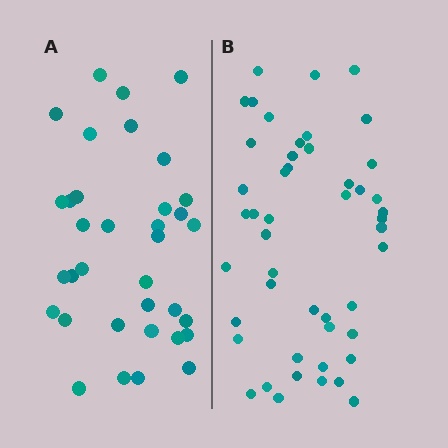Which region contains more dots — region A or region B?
Region B (the right region) has more dots.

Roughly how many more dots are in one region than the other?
Region B has approximately 15 more dots than region A.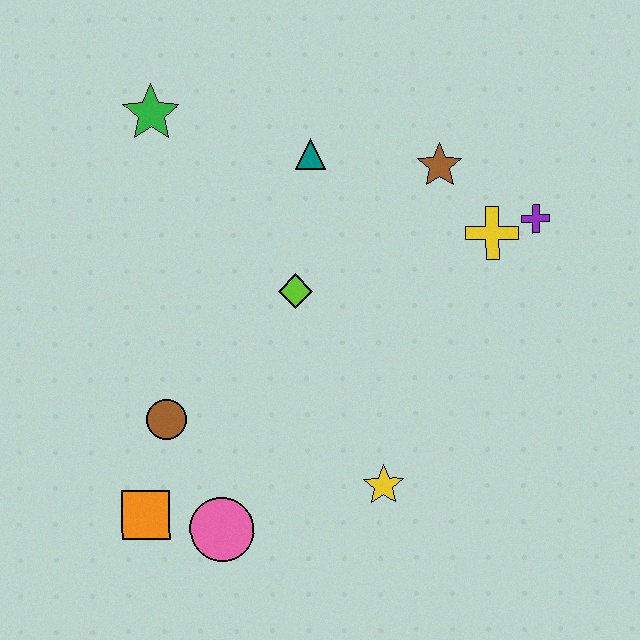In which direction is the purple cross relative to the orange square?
The purple cross is to the right of the orange square.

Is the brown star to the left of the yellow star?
No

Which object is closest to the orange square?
The pink circle is closest to the orange square.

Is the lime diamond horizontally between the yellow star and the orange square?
Yes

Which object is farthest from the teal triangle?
The orange square is farthest from the teal triangle.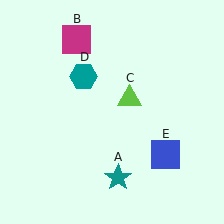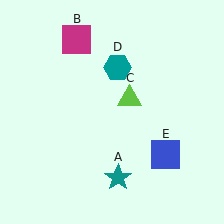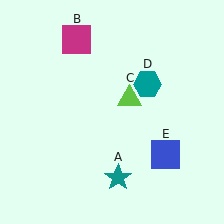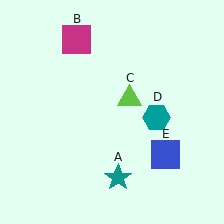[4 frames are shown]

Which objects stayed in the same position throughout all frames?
Teal star (object A) and magenta square (object B) and lime triangle (object C) and blue square (object E) remained stationary.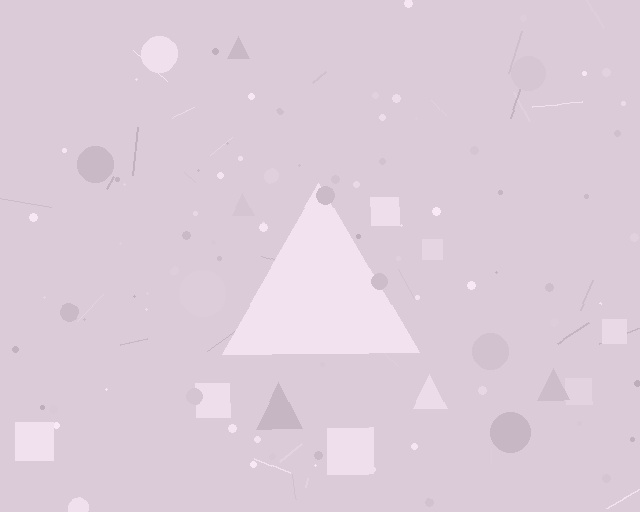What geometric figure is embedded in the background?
A triangle is embedded in the background.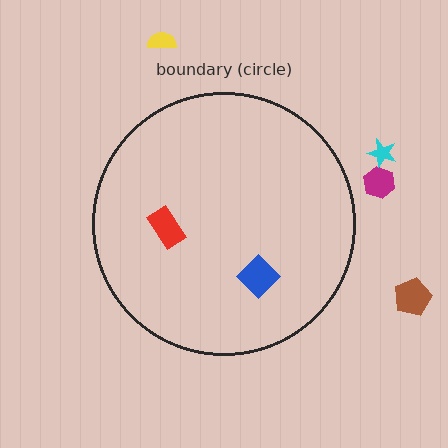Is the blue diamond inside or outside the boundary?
Inside.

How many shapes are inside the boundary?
2 inside, 4 outside.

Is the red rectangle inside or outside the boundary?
Inside.